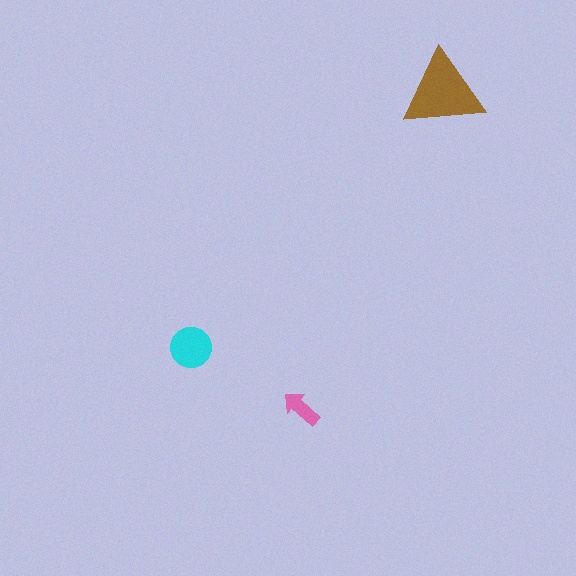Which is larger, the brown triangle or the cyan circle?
The brown triangle.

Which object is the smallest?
The pink arrow.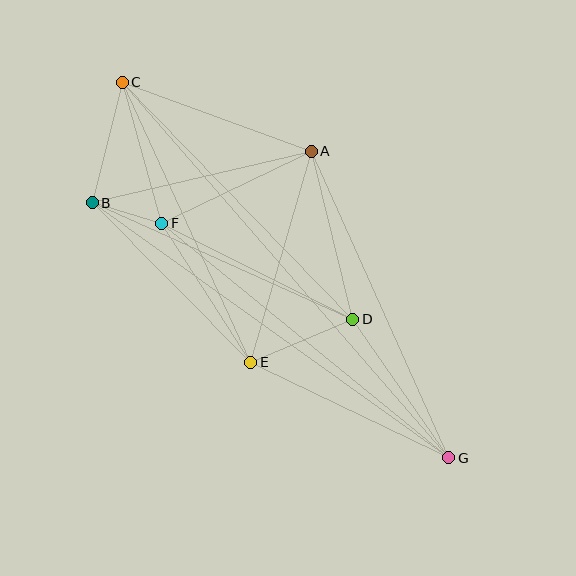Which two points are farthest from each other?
Points C and G are farthest from each other.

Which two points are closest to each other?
Points B and F are closest to each other.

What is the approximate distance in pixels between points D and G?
The distance between D and G is approximately 169 pixels.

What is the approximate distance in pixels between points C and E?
The distance between C and E is approximately 308 pixels.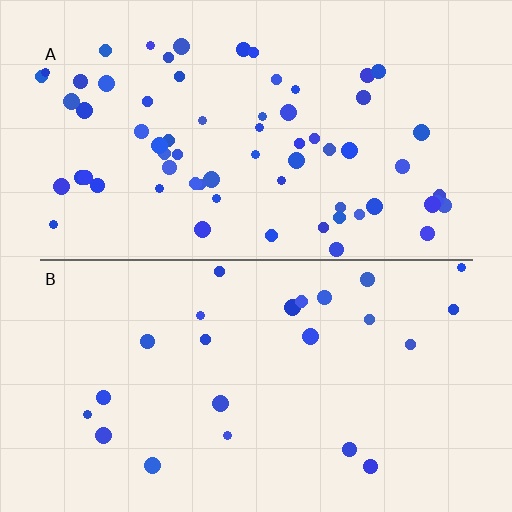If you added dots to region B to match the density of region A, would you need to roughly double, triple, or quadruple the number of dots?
Approximately triple.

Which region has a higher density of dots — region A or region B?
A (the top).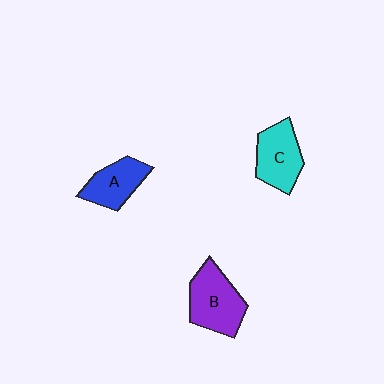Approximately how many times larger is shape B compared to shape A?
Approximately 1.4 times.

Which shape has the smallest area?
Shape A (blue).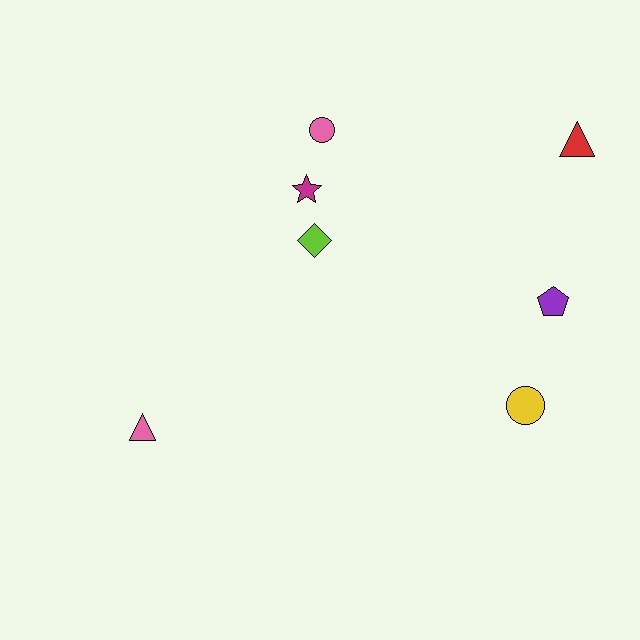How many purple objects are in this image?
There is 1 purple object.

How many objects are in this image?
There are 7 objects.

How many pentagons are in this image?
There is 1 pentagon.